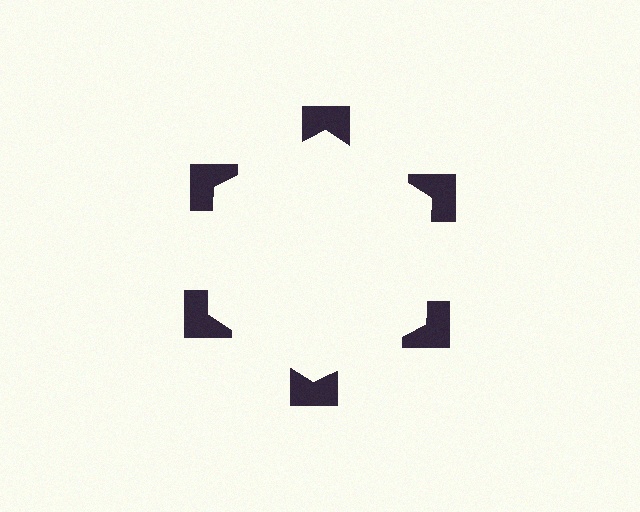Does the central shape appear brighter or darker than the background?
It typically appears slightly brighter than the background, even though no actual brightness change is drawn.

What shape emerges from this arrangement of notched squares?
An illusory hexagon — its edges are inferred from the aligned wedge cuts in the notched squares, not physically drawn.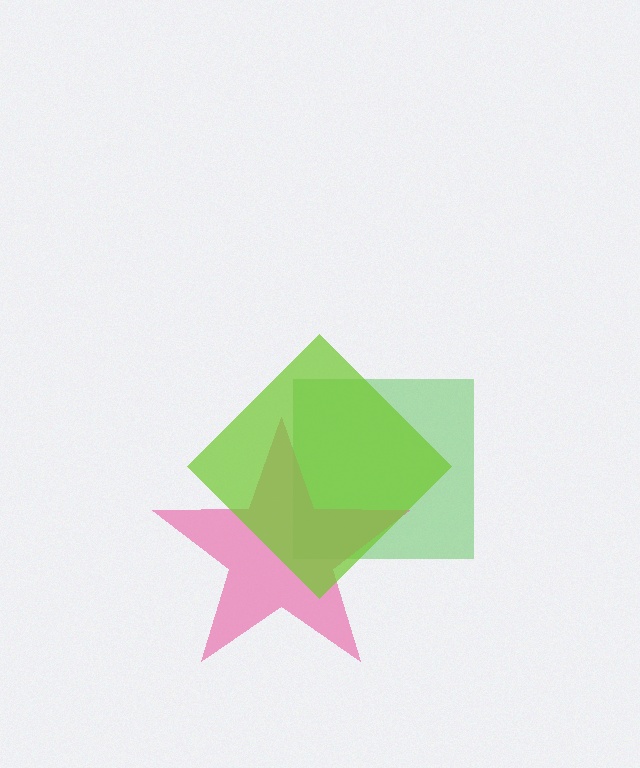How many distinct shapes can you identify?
There are 3 distinct shapes: a green square, a pink star, a lime diamond.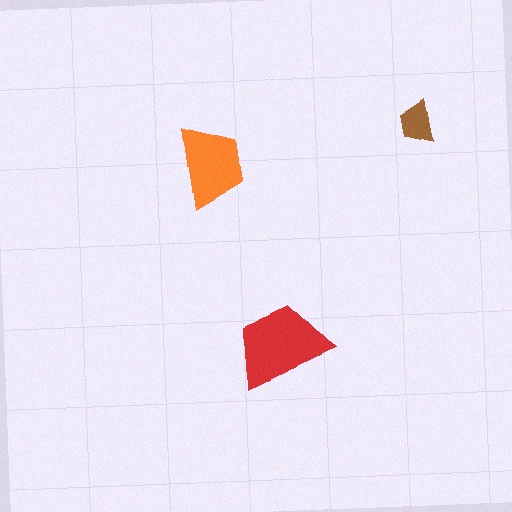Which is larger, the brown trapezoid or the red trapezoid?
The red one.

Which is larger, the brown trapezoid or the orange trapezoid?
The orange one.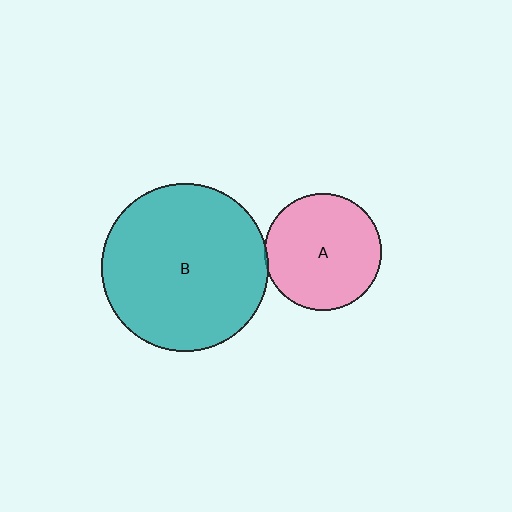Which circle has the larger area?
Circle B (teal).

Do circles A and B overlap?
Yes.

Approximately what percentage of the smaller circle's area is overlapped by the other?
Approximately 5%.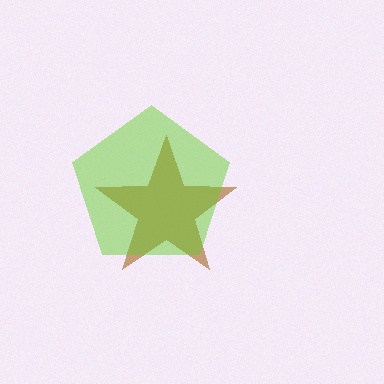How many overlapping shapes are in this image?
There are 2 overlapping shapes in the image.